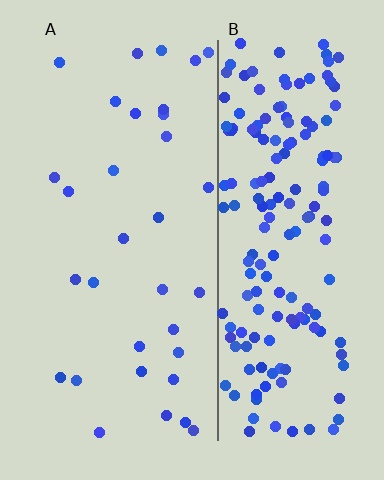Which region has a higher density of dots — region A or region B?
B (the right).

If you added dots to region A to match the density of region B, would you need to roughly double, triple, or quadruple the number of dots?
Approximately quadruple.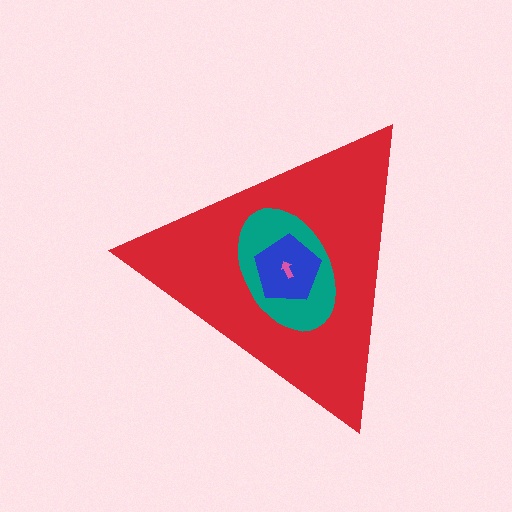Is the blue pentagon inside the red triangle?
Yes.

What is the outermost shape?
The red triangle.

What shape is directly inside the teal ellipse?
The blue pentagon.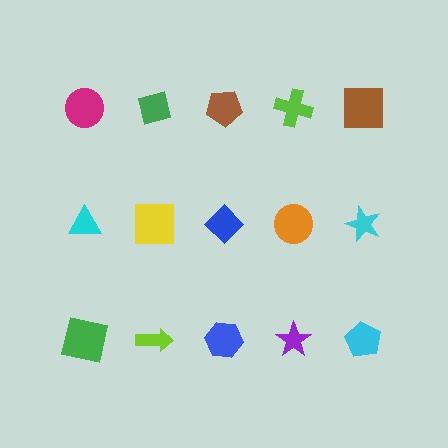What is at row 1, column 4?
A lime cross.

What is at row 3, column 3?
A blue hexagon.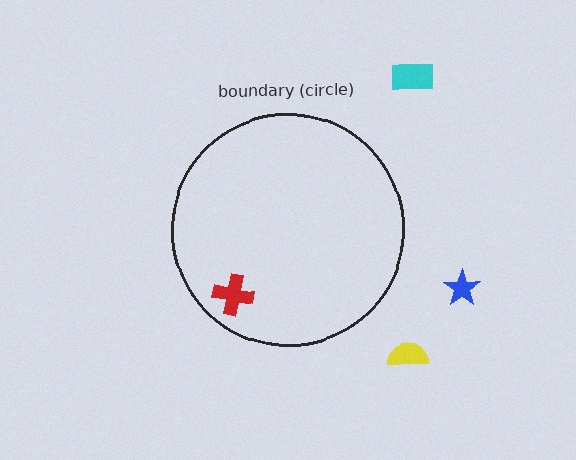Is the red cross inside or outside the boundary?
Inside.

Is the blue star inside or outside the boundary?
Outside.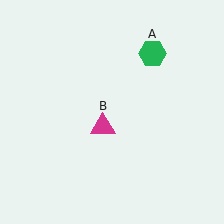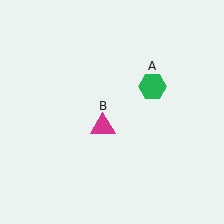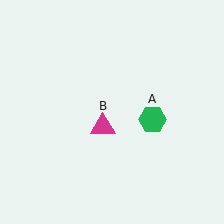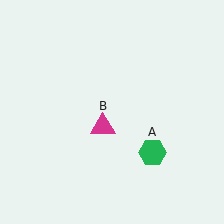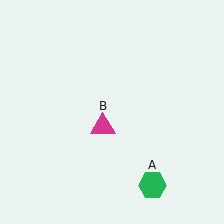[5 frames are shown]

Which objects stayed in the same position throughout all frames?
Magenta triangle (object B) remained stationary.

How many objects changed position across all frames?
1 object changed position: green hexagon (object A).